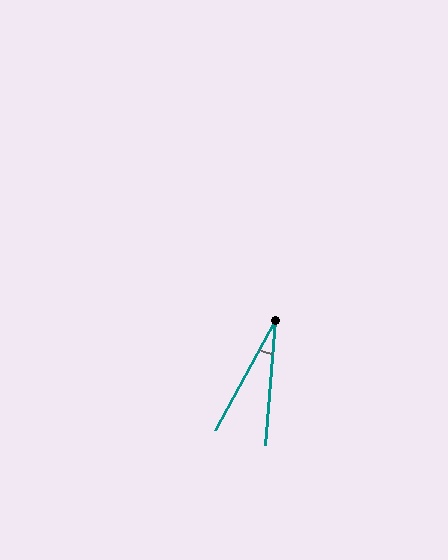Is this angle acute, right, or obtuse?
It is acute.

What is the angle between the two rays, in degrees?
Approximately 24 degrees.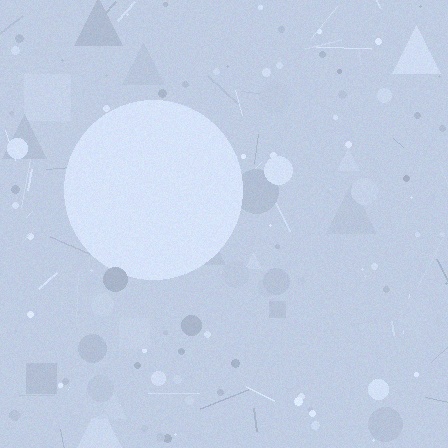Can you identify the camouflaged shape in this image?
The camouflaged shape is a circle.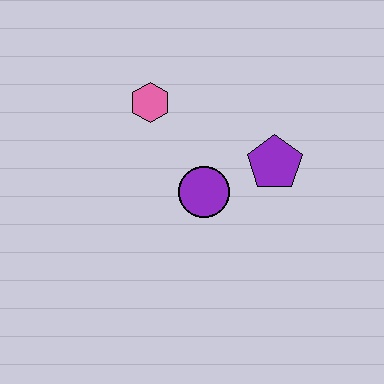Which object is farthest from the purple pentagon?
The pink hexagon is farthest from the purple pentagon.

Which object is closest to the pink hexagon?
The purple circle is closest to the pink hexagon.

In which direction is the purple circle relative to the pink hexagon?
The purple circle is below the pink hexagon.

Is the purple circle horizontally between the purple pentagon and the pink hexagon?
Yes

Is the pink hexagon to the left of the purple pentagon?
Yes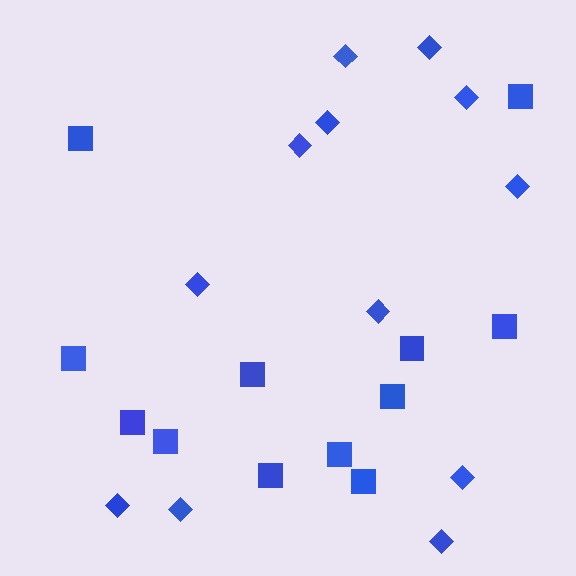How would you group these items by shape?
There are 2 groups: one group of diamonds (12) and one group of squares (12).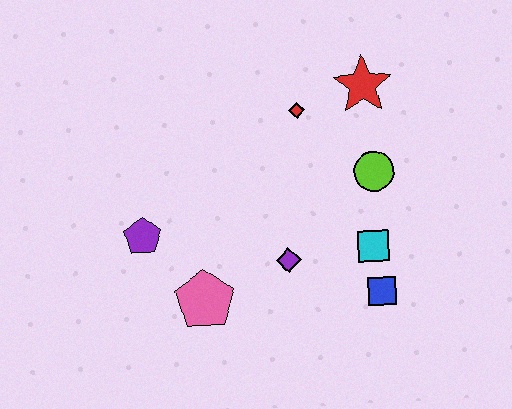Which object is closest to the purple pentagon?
The pink pentagon is closest to the purple pentagon.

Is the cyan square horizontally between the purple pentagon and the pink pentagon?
No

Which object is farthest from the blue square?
The purple pentagon is farthest from the blue square.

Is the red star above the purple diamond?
Yes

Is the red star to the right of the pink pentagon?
Yes